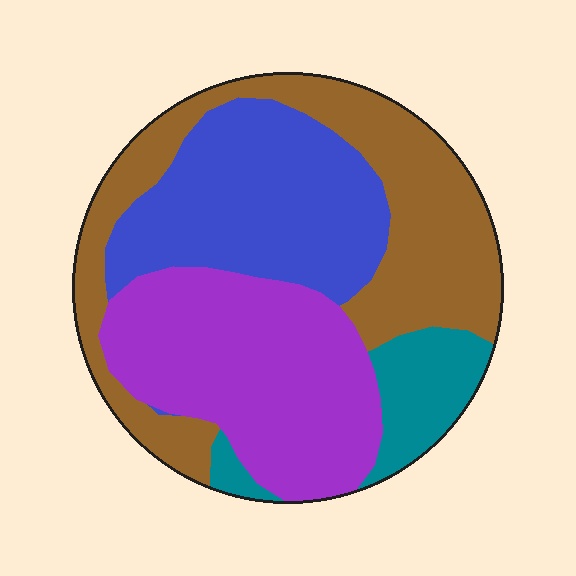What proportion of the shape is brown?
Brown covers 32% of the shape.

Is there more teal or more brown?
Brown.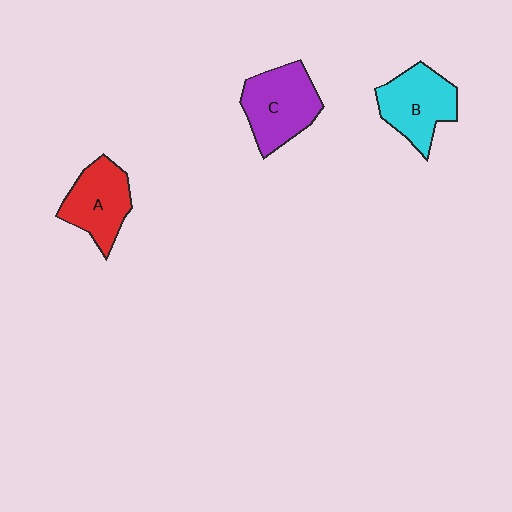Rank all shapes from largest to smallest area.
From largest to smallest: C (purple), B (cyan), A (red).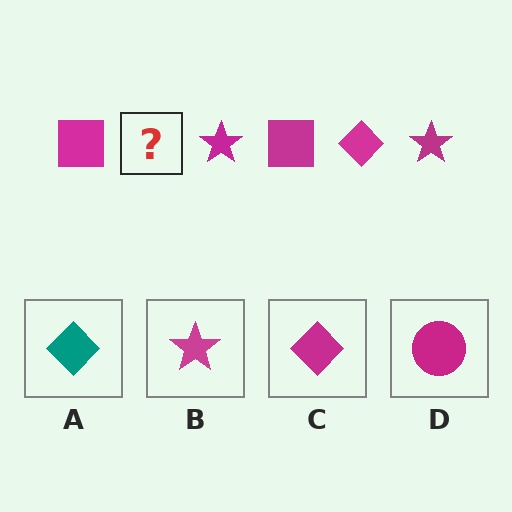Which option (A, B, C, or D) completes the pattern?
C.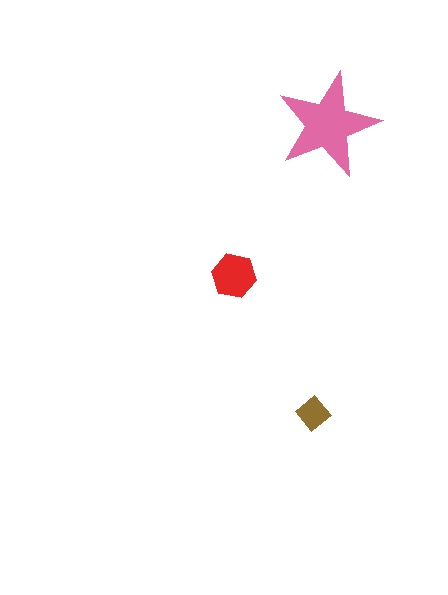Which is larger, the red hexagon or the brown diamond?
The red hexagon.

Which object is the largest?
The pink star.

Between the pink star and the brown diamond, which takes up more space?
The pink star.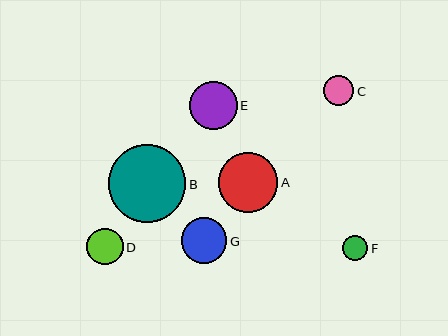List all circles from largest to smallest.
From largest to smallest: B, A, E, G, D, C, F.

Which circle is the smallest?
Circle F is the smallest with a size of approximately 25 pixels.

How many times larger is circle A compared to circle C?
Circle A is approximately 2.0 times the size of circle C.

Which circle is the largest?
Circle B is the largest with a size of approximately 78 pixels.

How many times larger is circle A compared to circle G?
Circle A is approximately 1.3 times the size of circle G.